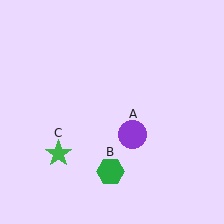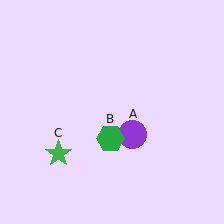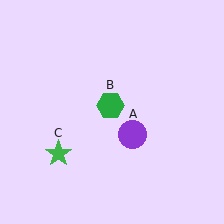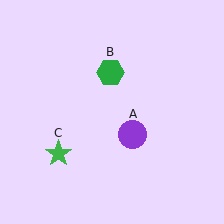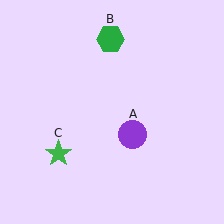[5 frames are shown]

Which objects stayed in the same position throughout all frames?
Purple circle (object A) and green star (object C) remained stationary.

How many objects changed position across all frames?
1 object changed position: green hexagon (object B).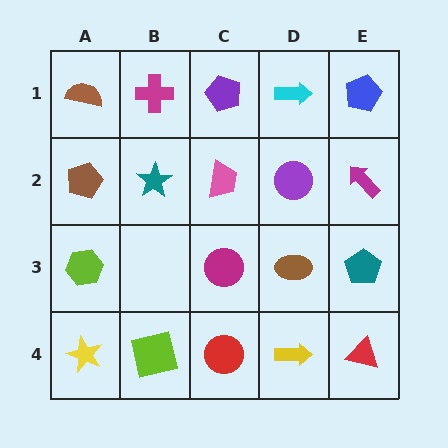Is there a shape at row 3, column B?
No, that cell is empty.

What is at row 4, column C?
A red circle.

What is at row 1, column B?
A magenta cross.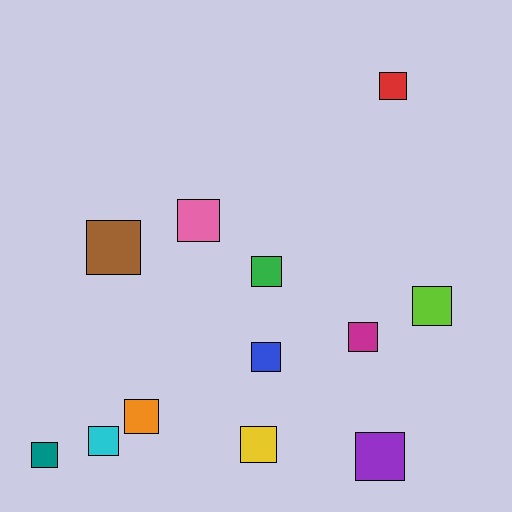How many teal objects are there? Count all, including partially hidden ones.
There is 1 teal object.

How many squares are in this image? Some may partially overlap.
There are 12 squares.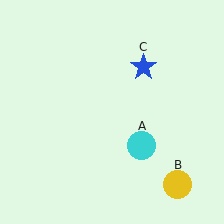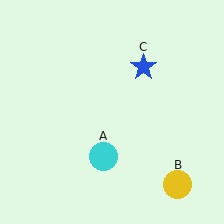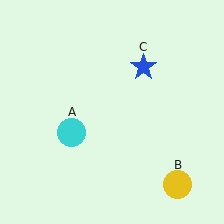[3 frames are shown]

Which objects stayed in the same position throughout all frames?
Yellow circle (object B) and blue star (object C) remained stationary.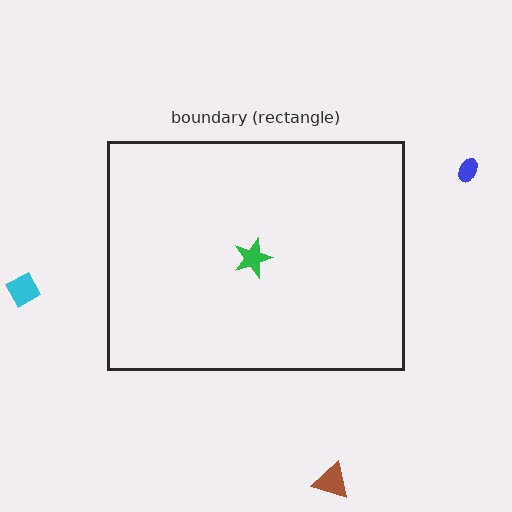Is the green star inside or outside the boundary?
Inside.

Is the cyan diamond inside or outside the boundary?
Outside.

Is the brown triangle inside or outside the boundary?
Outside.